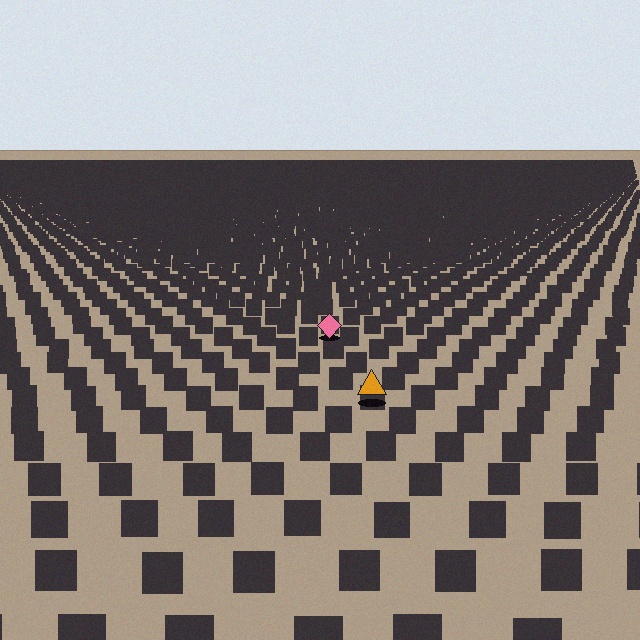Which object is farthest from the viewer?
The pink diamond is farthest from the viewer. It appears smaller and the ground texture around it is denser.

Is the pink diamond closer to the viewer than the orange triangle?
No. The orange triangle is closer — you can tell from the texture gradient: the ground texture is coarser near it.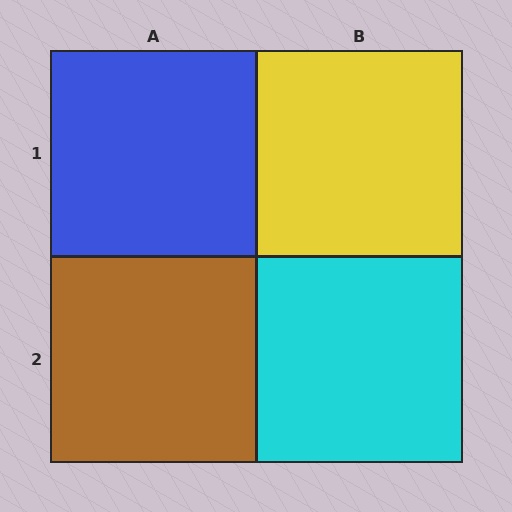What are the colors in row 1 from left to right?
Blue, yellow.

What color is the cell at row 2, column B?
Cyan.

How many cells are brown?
1 cell is brown.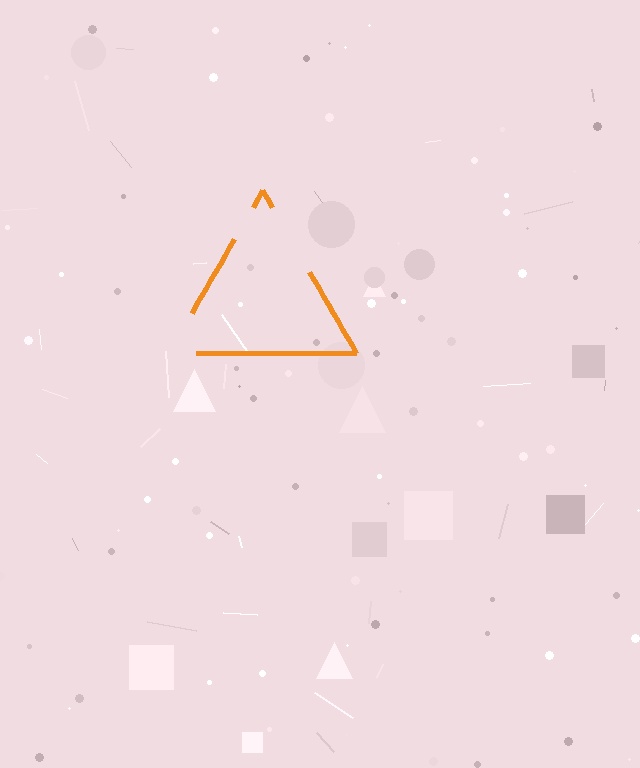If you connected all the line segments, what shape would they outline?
They would outline a triangle.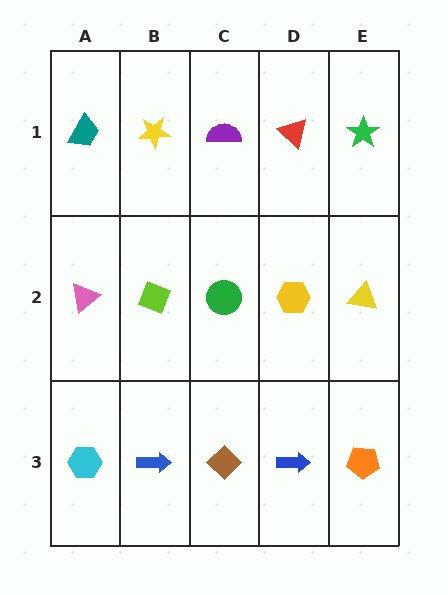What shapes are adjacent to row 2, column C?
A purple semicircle (row 1, column C), a brown diamond (row 3, column C), a lime diamond (row 2, column B), a yellow hexagon (row 2, column D).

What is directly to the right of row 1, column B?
A purple semicircle.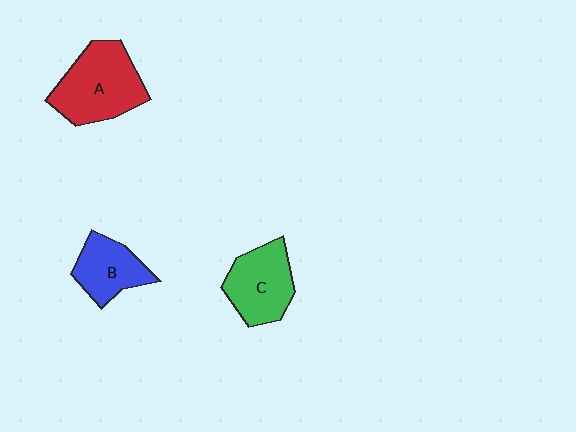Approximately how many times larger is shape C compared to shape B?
Approximately 1.2 times.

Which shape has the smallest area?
Shape B (blue).